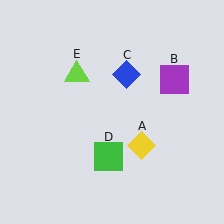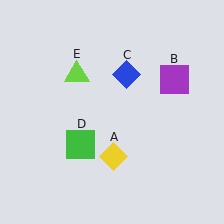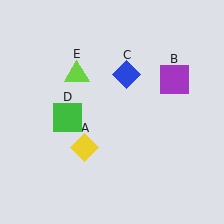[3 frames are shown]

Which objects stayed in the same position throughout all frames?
Purple square (object B) and blue diamond (object C) and lime triangle (object E) remained stationary.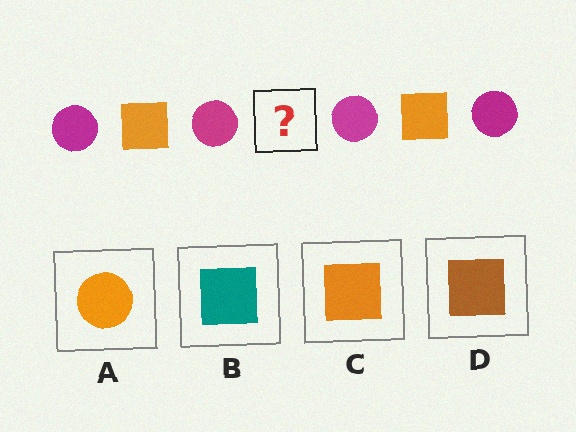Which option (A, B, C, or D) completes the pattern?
C.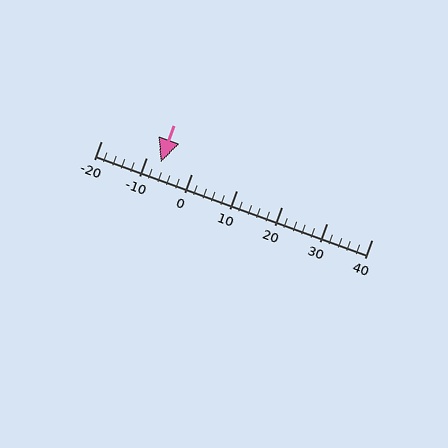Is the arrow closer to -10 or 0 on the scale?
The arrow is closer to -10.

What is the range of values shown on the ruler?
The ruler shows values from -20 to 40.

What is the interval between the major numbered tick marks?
The major tick marks are spaced 10 units apart.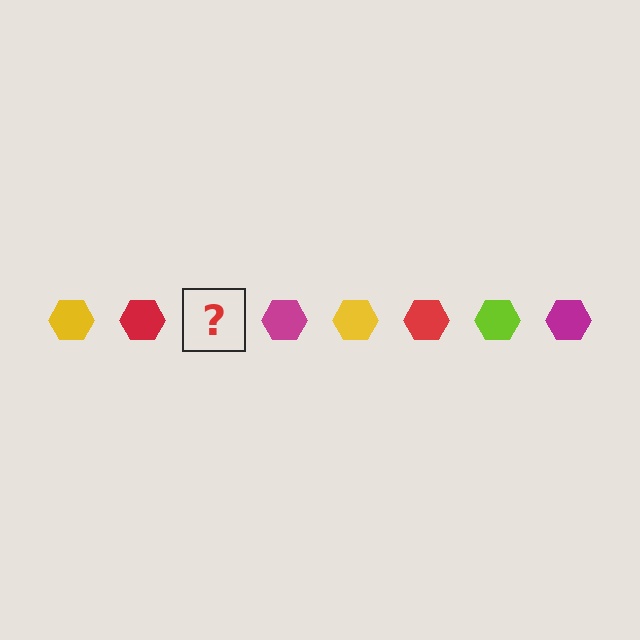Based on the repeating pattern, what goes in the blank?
The blank should be a lime hexagon.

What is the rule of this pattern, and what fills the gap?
The rule is that the pattern cycles through yellow, red, lime, magenta hexagons. The gap should be filled with a lime hexagon.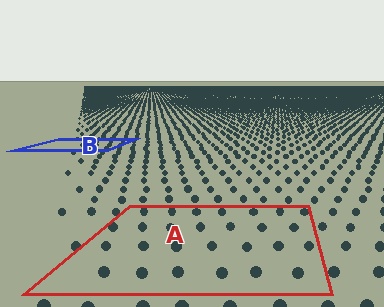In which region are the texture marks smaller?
The texture marks are smaller in region B, because it is farther away.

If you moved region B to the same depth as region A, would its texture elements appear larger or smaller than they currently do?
They would appear larger. At a closer depth, the same texture elements are projected at a bigger on-screen size.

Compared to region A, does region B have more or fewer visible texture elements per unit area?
Region B has more texture elements per unit area — they are packed more densely because it is farther away.